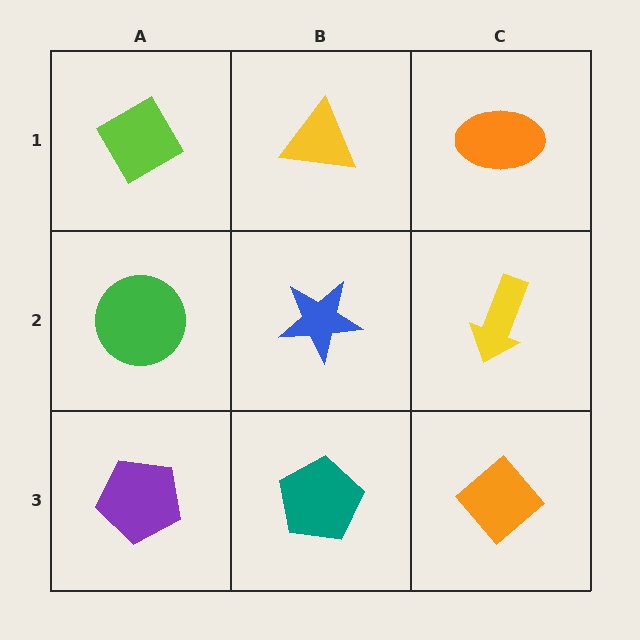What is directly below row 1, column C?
A yellow arrow.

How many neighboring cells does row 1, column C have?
2.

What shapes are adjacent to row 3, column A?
A green circle (row 2, column A), a teal pentagon (row 3, column B).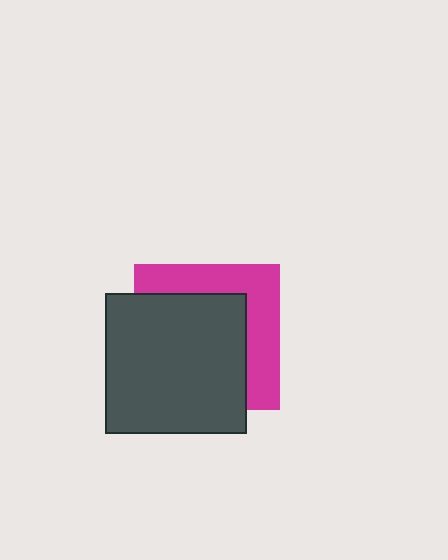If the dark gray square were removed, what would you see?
You would see the complete magenta square.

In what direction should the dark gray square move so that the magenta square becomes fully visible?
The dark gray square should move toward the lower-left. That is the shortest direction to clear the overlap and leave the magenta square fully visible.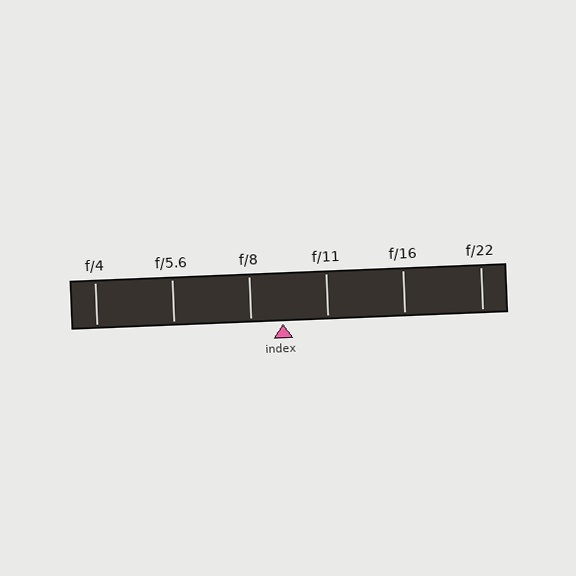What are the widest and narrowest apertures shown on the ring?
The widest aperture shown is f/4 and the narrowest is f/22.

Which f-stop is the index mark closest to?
The index mark is closest to f/8.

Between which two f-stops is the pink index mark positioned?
The index mark is between f/8 and f/11.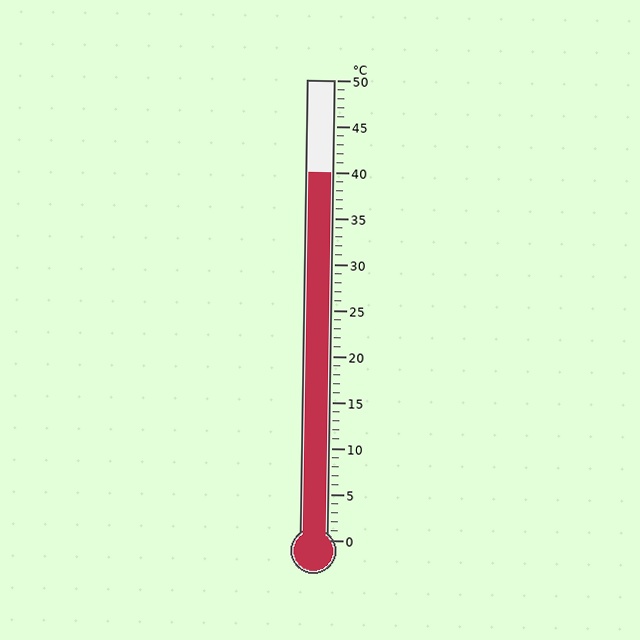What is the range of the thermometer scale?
The thermometer scale ranges from 0°C to 50°C.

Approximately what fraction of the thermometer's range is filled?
The thermometer is filled to approximately 80% of its range.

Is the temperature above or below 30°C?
The temperature is above 30°C.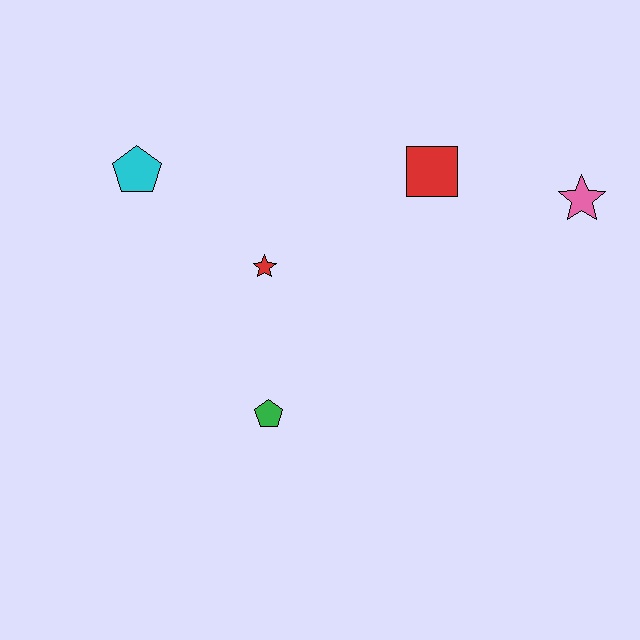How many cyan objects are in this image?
There is 1 cyan object.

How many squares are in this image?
There is 1 square.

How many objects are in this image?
There are 5 objects.